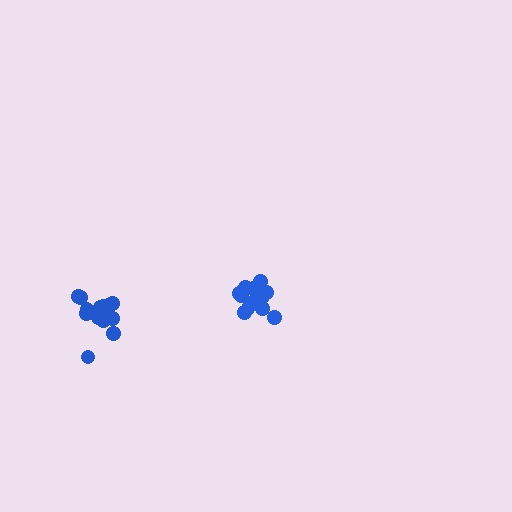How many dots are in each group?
Group 1: 14 dots, Group 2: 13 dots (27 total).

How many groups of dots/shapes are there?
There are 2 groups.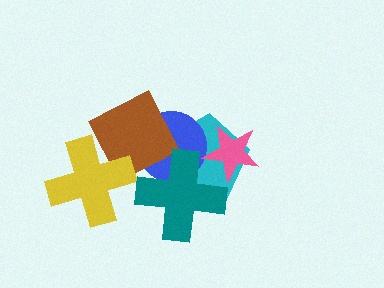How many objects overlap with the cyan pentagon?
4 objects overlap with the cyan pentagon.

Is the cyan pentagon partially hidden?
Yes, it is partially covered by another shape.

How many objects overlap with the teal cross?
4 objects overlap with the teal cross.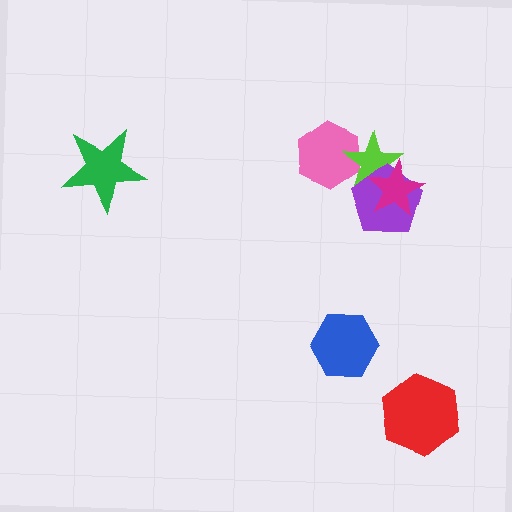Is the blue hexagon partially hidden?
No, no other shape covers it.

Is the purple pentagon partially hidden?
Yes, it is partially covered by another shape.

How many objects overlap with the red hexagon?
0 objects overlap with the red hexagon.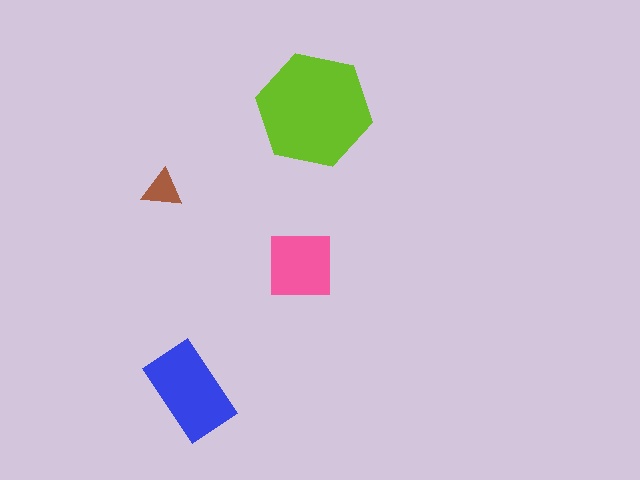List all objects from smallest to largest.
The brown triangle, the pink square, the blue rectangle, the lime hexagon.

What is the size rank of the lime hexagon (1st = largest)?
1st.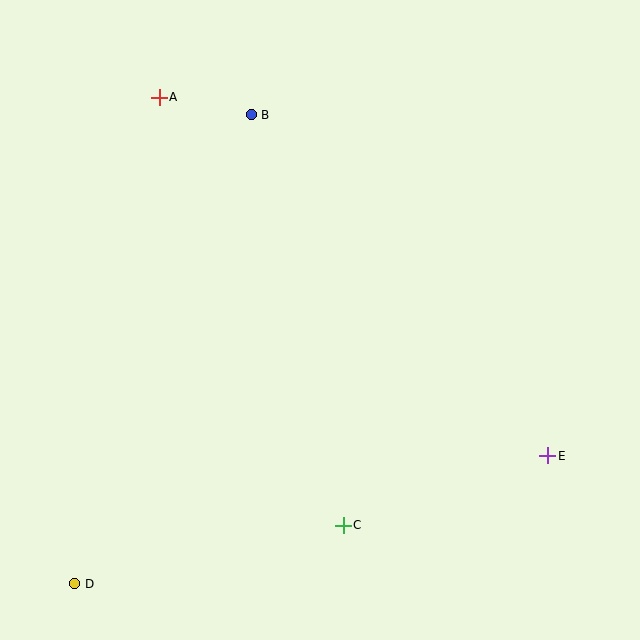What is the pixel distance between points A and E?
The distance between A and E is 528 pixels.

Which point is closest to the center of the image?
Point C at (343, 525) is closest to the center.